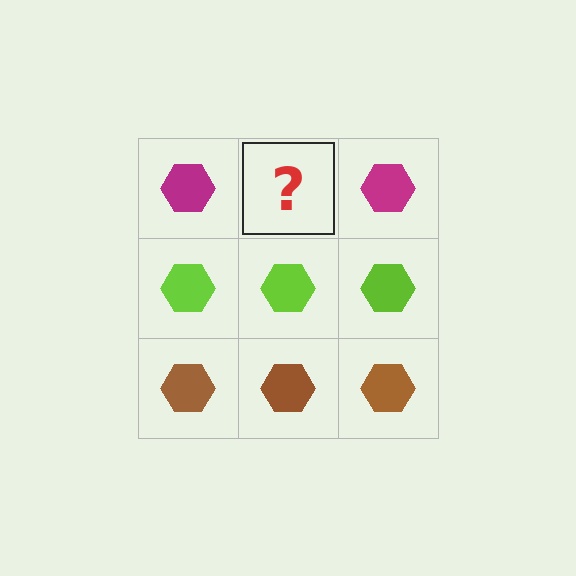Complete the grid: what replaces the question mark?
The question mark should be replaced with a magenta hexagon.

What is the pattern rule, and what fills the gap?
The rule is that each row has a consistent color. The gap should be filled with a magenta hexagon.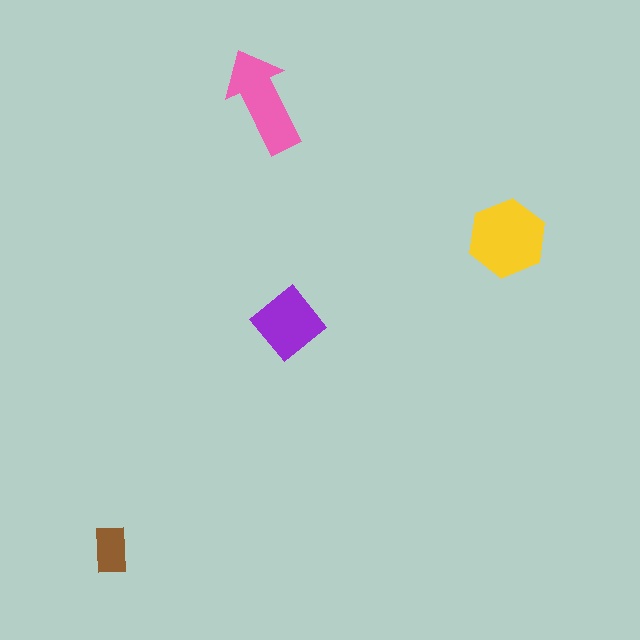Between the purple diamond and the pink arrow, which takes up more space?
The pink arrow.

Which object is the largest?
The yellow hexagon.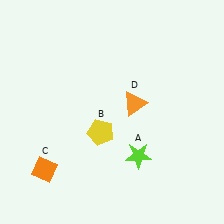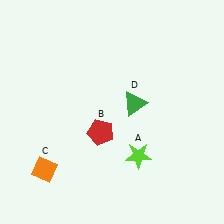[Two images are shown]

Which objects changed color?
B changed from yellow to red. D changed from orange to green.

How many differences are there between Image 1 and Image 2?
There are 2 differences between the two images.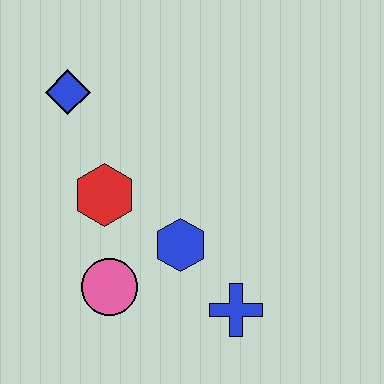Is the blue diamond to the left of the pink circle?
Yes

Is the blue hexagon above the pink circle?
Yes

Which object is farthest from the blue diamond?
The blue cross is farthest from the blue diamond.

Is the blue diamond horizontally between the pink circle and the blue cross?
No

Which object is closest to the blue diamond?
The red hexagon is closest to the blue diamond.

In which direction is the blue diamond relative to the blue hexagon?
The blue diamond is above the blue hexagon.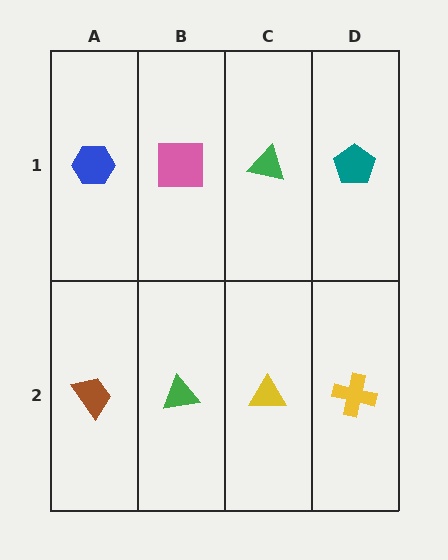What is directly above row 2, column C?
A green triangle.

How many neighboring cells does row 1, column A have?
2.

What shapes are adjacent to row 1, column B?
A green triangle (row 2, column B), a blue hexagon (row 1, column A), a green triangle (row 1, column C).